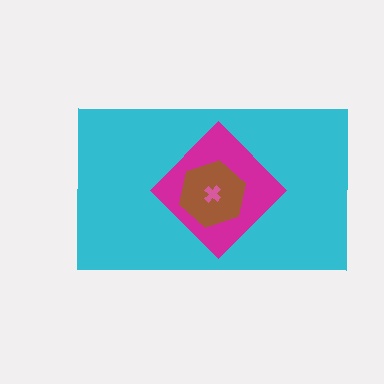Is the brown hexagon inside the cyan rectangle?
Yes.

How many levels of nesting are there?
4.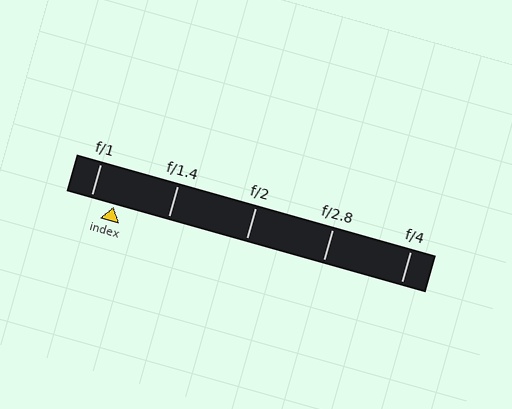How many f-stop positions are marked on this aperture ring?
There are 5 f-stop positions marked.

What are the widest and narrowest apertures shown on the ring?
The widest aperture shown is f/1 and the narrowest is f/4.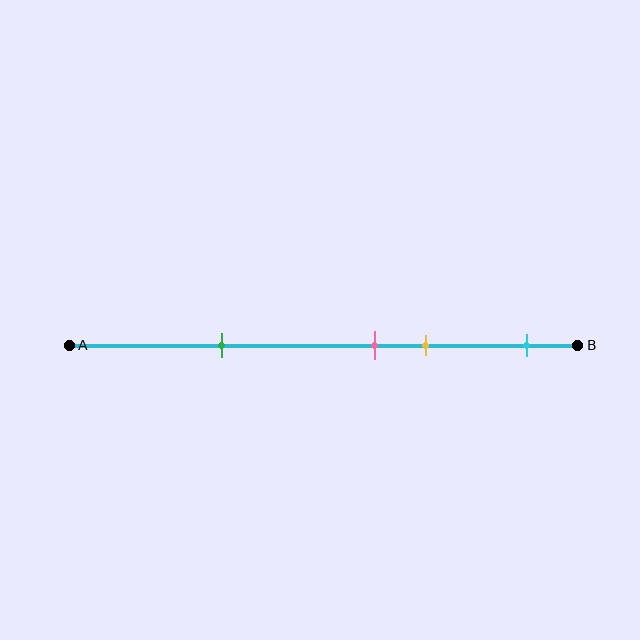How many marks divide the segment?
There are 4 marks dividing the segment.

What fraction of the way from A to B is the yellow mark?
The yellow mark is approximately 70% (0.7) of the way from A to B.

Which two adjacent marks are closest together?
The pink and yellow marks are the closest adjacent pair.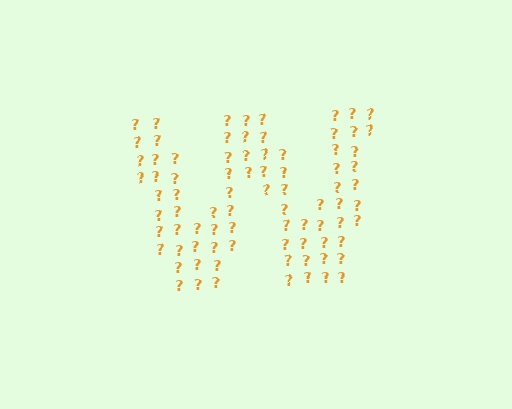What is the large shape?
The large shape is the letter W.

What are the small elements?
The small elements are question marks.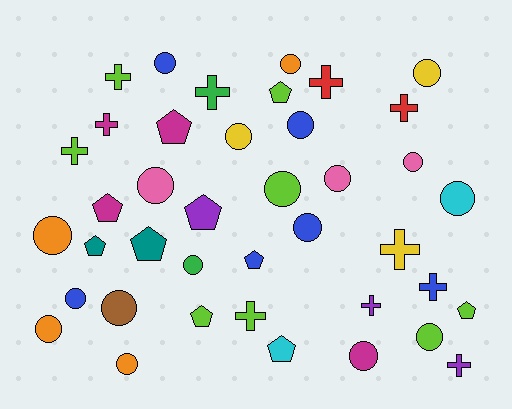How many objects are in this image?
There are 40 objects.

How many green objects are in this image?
There are 2 green objects.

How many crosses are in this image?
There are 11 crosses.